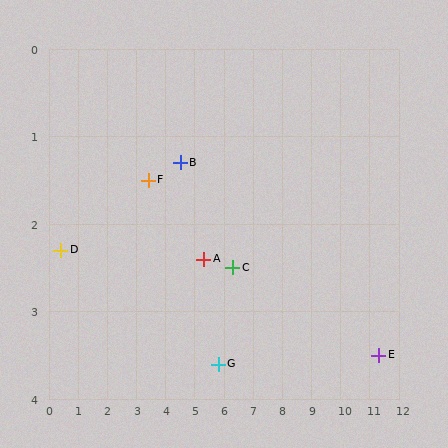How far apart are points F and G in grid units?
Points F and G are about 3.2 grid units apart.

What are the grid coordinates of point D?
Point D is at approximately (0.4, 2.3).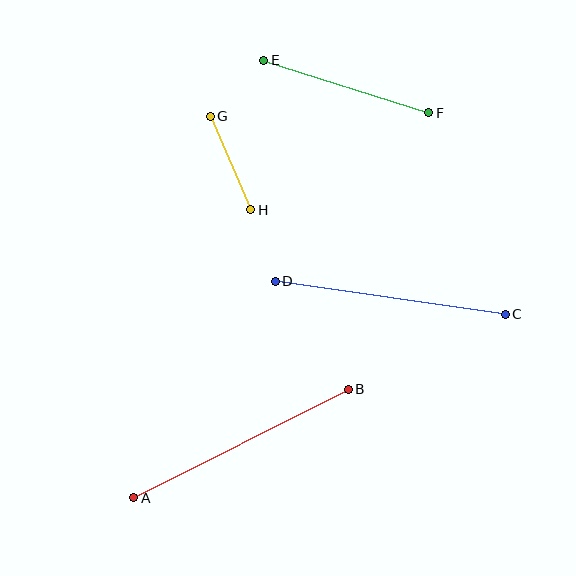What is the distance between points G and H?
The distance is approximately 102 pixels.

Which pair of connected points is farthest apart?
Points A and B are farthest apart.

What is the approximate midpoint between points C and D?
The midpoint is at approximately (390, 298) pixels.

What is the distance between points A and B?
The distance is approximately 240 pixels.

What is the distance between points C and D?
The distance is approximately 232 pixels.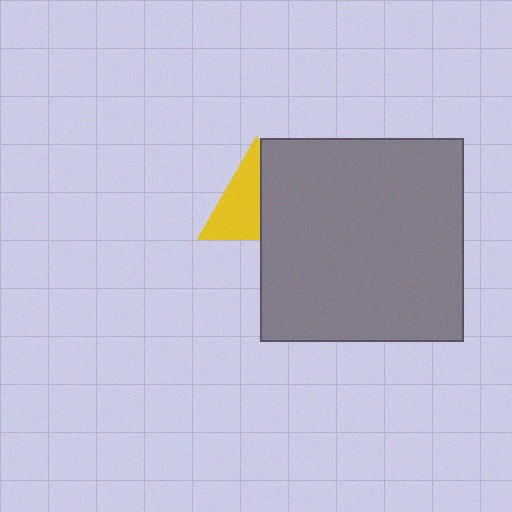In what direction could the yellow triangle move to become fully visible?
The yellow triangle could move left. That would shift it out from behind the gray square entirely.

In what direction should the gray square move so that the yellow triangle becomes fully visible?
The gray square should move right. That is the shortest direction to clear the overlap and leave the yellow triangle fully visible.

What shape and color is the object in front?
The object in front is a gray square.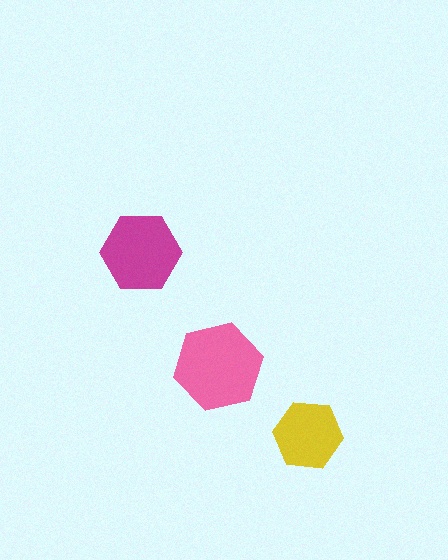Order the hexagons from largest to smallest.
the pink one, the magenta one, the yellow one.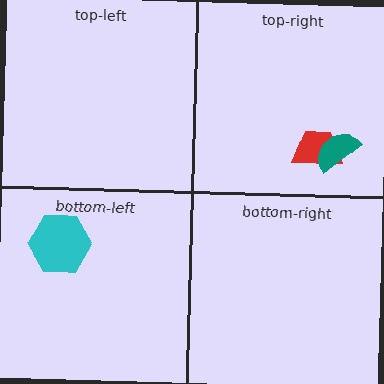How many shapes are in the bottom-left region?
1.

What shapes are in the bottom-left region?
The cyan hexagon.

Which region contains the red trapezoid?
The top-right region.